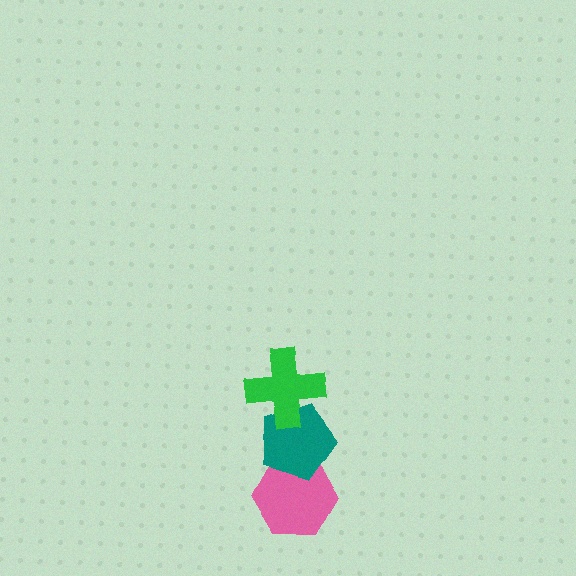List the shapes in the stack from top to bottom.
From top to bottom: the green cross, the teal pentagon, the pink hexagon.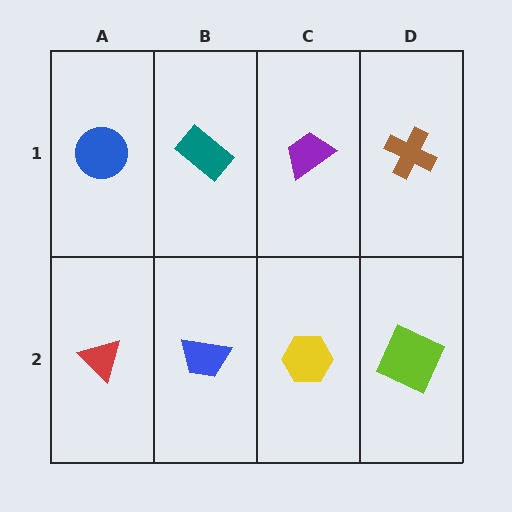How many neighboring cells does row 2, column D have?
2.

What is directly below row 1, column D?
A lime square.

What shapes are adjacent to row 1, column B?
A blue trapezoid (row 2, column B), a blue circle (row 1, column A), a purple trapezoid (row 1, column C).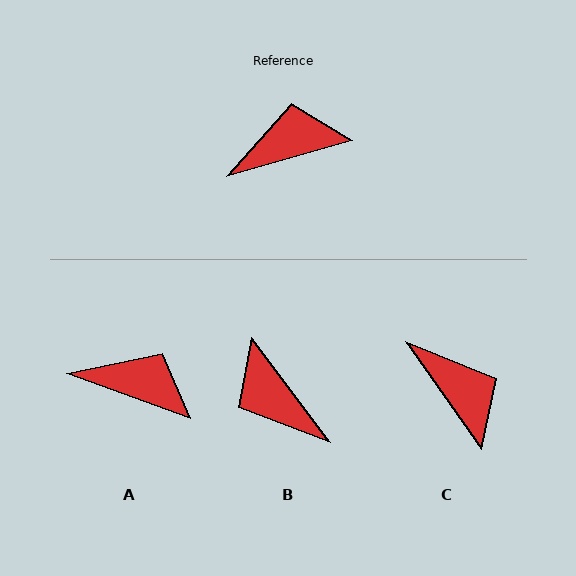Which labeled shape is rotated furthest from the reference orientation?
B, about 111 degrees away.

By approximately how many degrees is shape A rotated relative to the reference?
Approximately 36 degrees clockwise.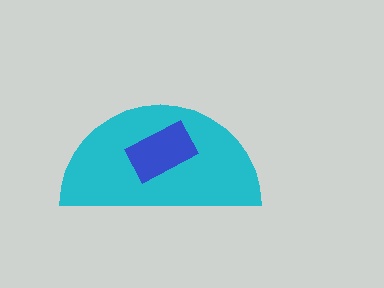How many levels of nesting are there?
2.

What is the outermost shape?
The cyan semicircle.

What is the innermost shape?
The blue rectangle.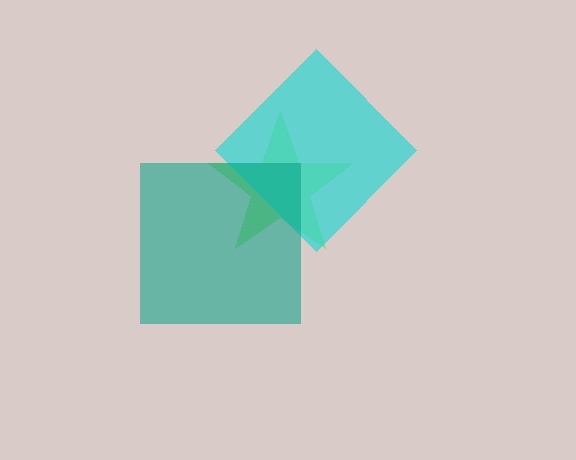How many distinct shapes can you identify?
There are 3 distinct shapes: a lime star, a cyan diamond, a teal square.